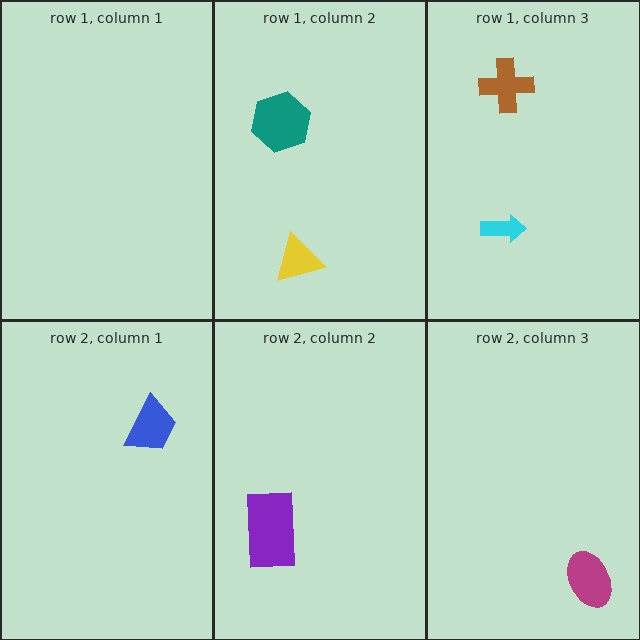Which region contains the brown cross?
The row 1, column 3 region.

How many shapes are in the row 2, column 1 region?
1.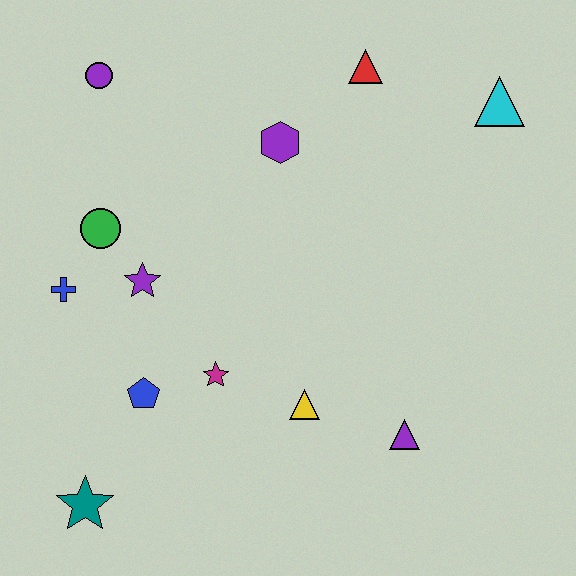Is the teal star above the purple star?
No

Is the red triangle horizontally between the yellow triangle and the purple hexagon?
No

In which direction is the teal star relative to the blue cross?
The teal star is below the blue cross.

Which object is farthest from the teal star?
The cyan triangle is farthest from the teal star.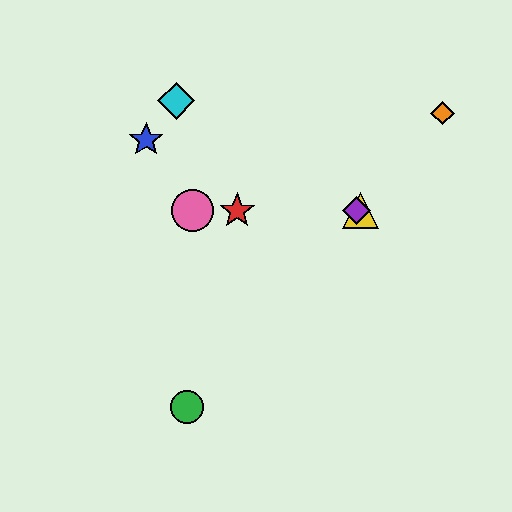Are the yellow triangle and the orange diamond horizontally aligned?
No, the yellow triangle is at y≈211 and the orange diamond is at y≈113.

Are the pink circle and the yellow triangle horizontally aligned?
Yes, both are at y≈211.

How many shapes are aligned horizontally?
4 shapes (the red star, the yellow triangle, the purple diamond, the pink circle) are aligned horizontally.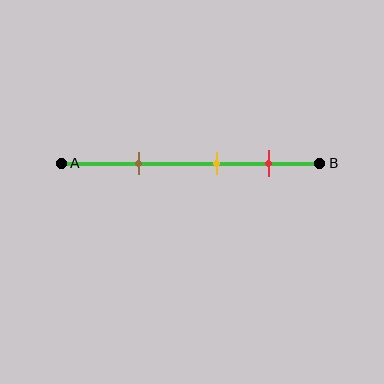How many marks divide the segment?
There are 3 marks dividing the segment.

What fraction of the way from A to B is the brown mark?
The brown mark is approximately 30% (0.3) of the way from A to B.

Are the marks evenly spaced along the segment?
Yes, the marks are approximately evenly spaced.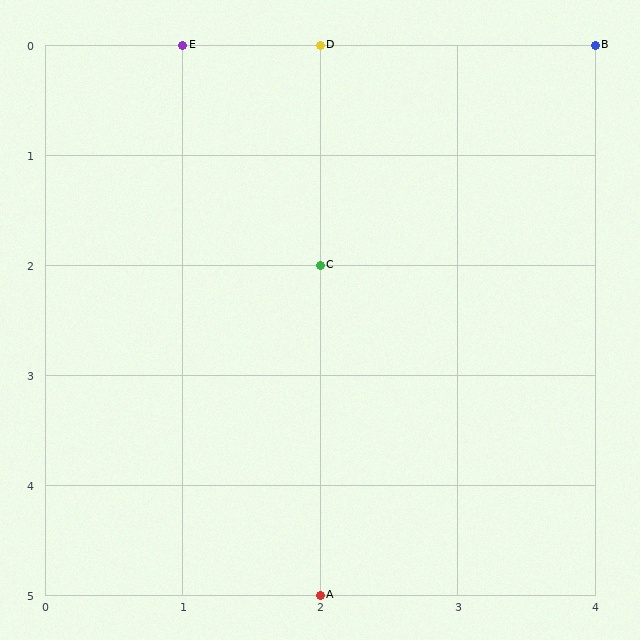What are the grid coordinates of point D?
Point D is at grid coordinates (2, 0).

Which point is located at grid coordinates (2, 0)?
Point D is at (2, 0).